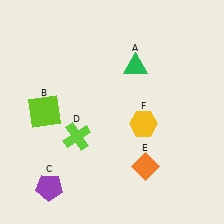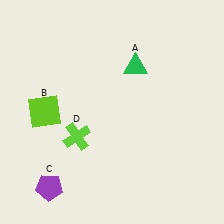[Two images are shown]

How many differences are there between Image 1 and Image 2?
There are 2 differences between the two images.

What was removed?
The yellow hexagon (F), the orange diamond (E) were removed in Image 2.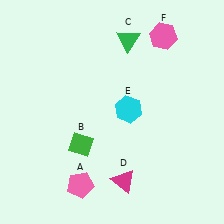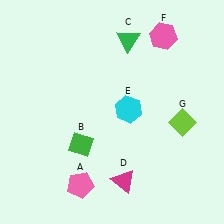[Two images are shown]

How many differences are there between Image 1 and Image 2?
There is 1 difference between the two images.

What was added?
A lime diamond (G) was added in Image 2.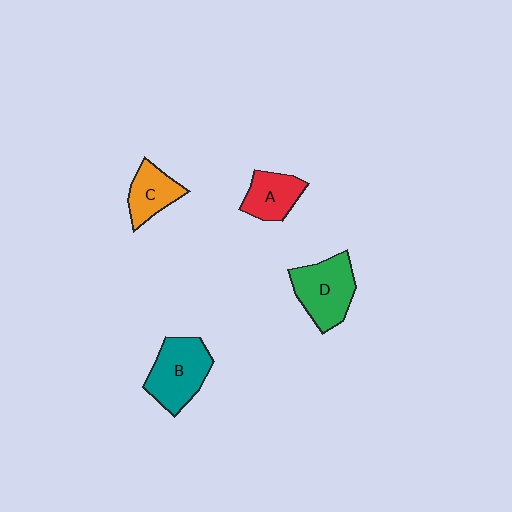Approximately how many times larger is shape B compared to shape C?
Approximately 1.5 times.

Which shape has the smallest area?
Shape C (orange).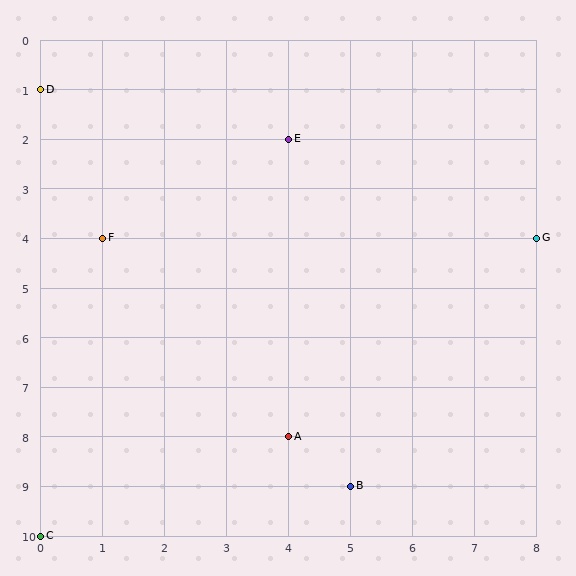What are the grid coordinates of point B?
Point B is at grid coordinates (5, 9).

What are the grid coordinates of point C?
Point C is at grid coordinates (0, 10).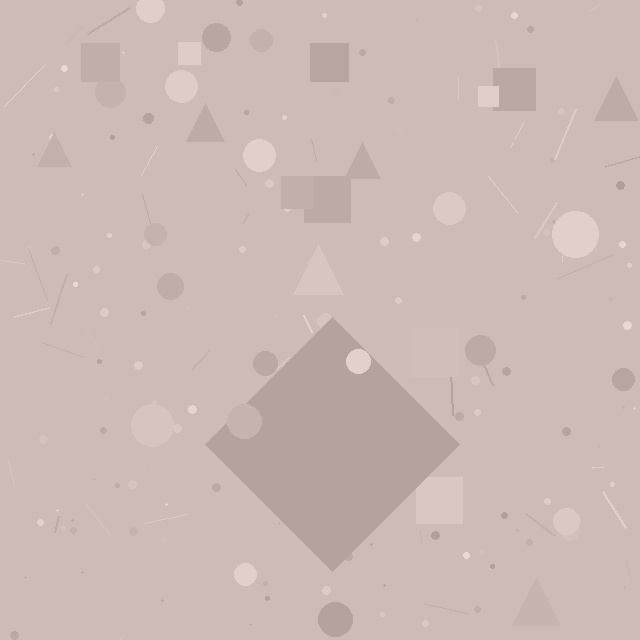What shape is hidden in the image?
A diamond is hidden in the image.